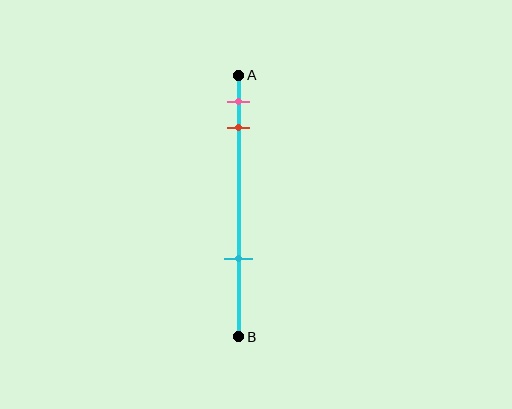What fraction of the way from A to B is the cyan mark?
The cyan mark is approximately 70% (0.7) of the way from A to B.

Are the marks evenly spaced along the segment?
No, the marks are not evenly spaced.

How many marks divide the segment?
There are 3 marks dividing the segment.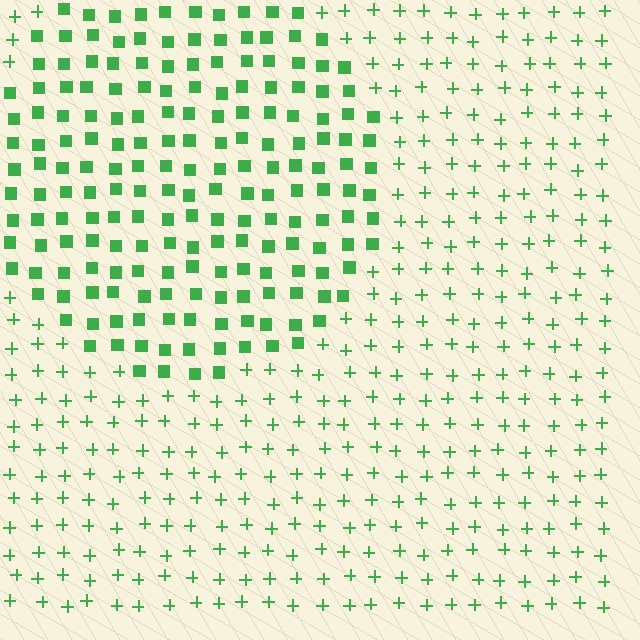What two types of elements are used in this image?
The image uses squares inside the circle region and plus signs outside it.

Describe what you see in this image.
The image is filled with small green elements arranged in a uniform grid. A circle-shaped region contains squares, while the surrounding area contains plus signs. The boundary is defined purely by the change in element shape.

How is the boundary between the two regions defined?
The boundary is defined by a change in element shape: squares inside vs. plus signs outside. All elements share the same color and spacing.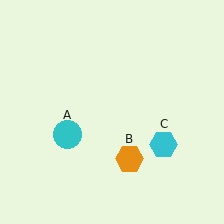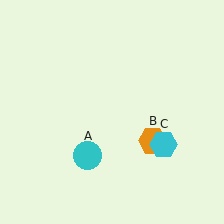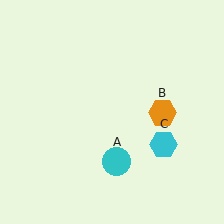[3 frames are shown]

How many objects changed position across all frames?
2 objects changed position: cyan circle (object A), orange hexagon (object B).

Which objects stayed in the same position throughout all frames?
Cyan hexagon (object C) remained stationary.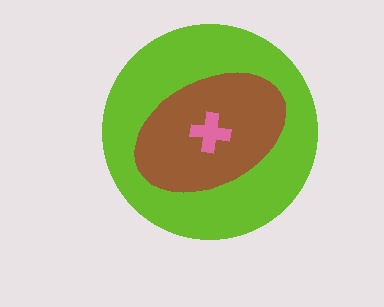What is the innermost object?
The pink cross.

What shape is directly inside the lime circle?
The brown ellipse.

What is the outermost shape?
The lime circle.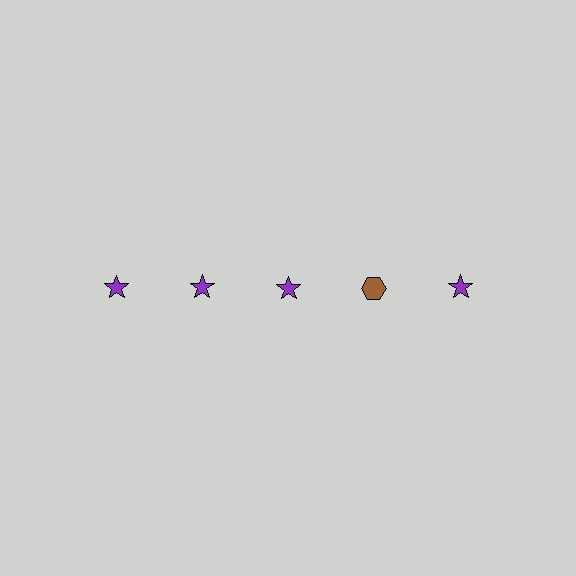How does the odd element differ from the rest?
It differs in both color (brown instead of purple) and shape (hexagon instead of star).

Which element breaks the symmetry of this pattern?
The brown hexagon in the top row, second from right column breaks the symmetry. All other shapes are purple stars.